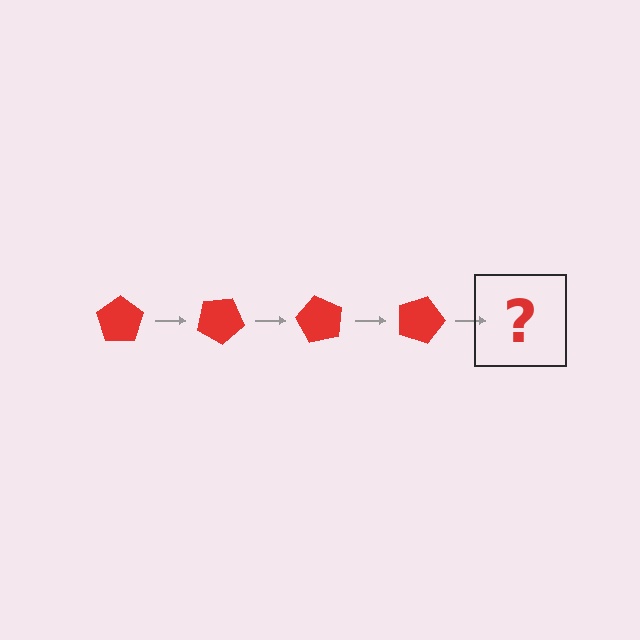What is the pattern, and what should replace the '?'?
The pattern is that the pentagon rotates 30 degrees each step. The '?' should be a red pentagon rotated 120 degrees.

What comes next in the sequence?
The next element should be a red pentagon rotated 120 degrees.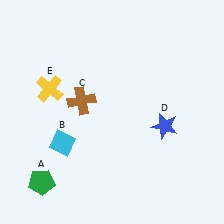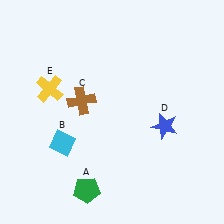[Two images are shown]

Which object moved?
The green pentagon (A) moved right.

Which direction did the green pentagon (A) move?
The green pentagon (A) moved right.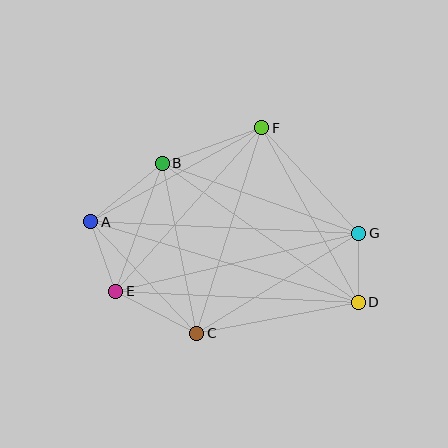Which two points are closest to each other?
Points D and G are closest to each other.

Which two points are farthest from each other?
Points A and D are farthest from each other.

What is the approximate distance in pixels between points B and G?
The distance between B and G is approximately 209 pixels.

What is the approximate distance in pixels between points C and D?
The distance between C and D is approximately 165 pixels.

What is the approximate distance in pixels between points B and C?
The distance between B and C is approximately 173 pixels.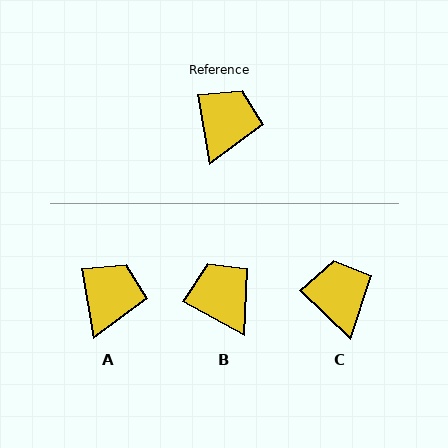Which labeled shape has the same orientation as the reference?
A.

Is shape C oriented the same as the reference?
No, it is off by about 36 degrees.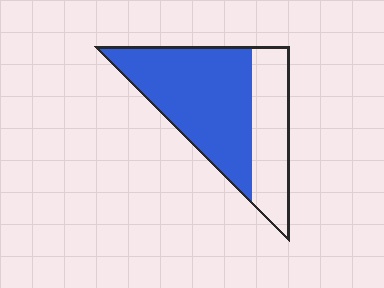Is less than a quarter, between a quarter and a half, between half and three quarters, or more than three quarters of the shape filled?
Between half and three quarters.